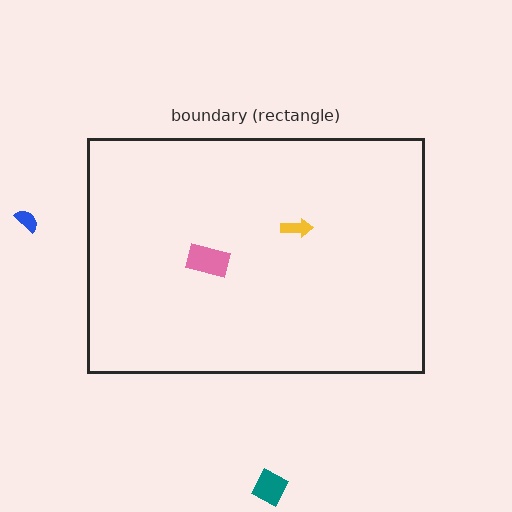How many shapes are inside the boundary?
2 inside, 2 outside.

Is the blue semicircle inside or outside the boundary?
Outside.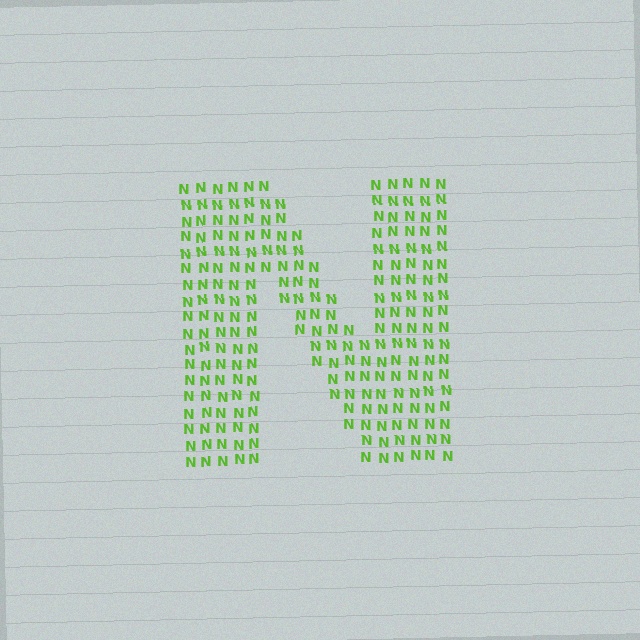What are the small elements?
The small elements are letter N's.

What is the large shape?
The large shape is the letter N.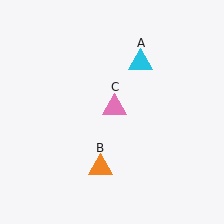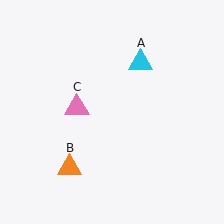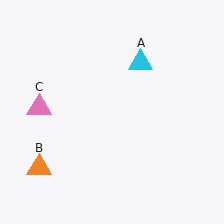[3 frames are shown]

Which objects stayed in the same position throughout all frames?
Cyan triangle (object A) remained stationary.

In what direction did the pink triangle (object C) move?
The pink triangle (object C) moved left.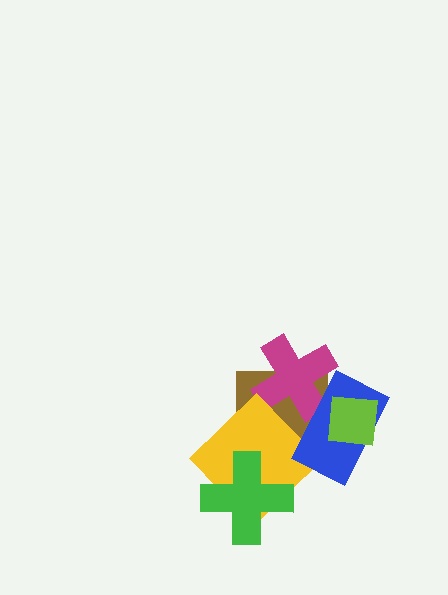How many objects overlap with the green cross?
1 object overlaps with the green cross.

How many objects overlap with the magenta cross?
2 objects overlap with the magenta cross.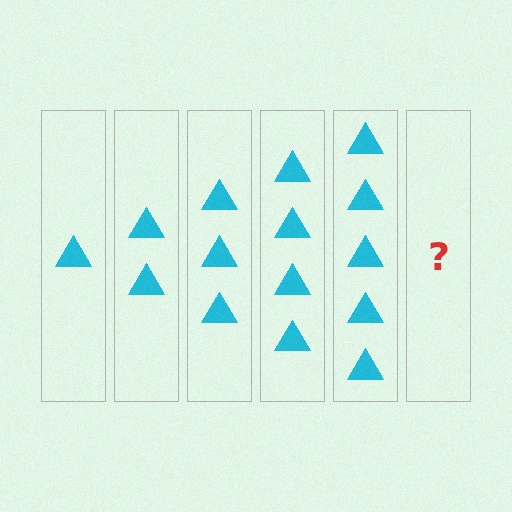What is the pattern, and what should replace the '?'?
The pattern is that each step adds one more triangle. The '?' should be 6 triangles.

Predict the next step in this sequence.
The next step is 6 triangles.